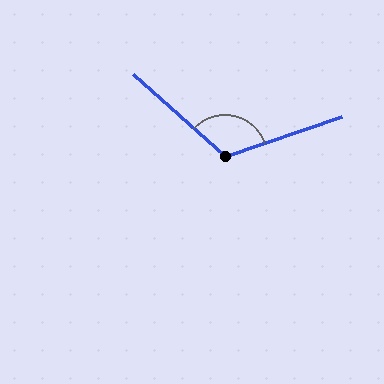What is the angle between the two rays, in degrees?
Approximately 119 degrees.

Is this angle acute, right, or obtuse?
It is obtuse.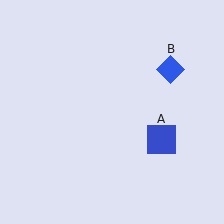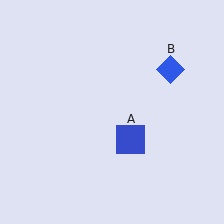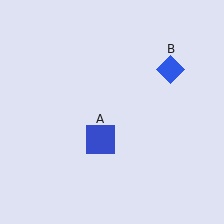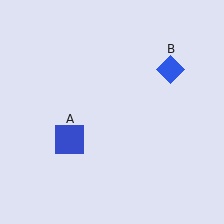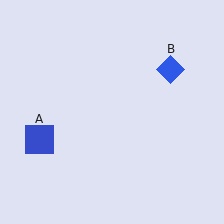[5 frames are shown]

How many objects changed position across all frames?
1 object changed position: blue square (object A).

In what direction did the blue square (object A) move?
The blue square (object A) moved left.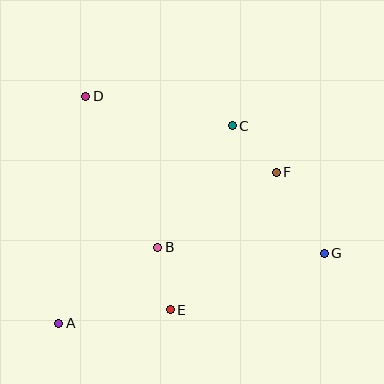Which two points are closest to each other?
Points B and E are closest to each other.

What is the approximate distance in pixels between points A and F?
The distance between A and F is approximately 265 pixels.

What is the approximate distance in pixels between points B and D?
The distance between B and D is approximately 168 pixels.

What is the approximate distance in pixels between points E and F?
The distance between E and F is approximately 174 pixels.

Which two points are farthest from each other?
Points D and G are farthest from each other.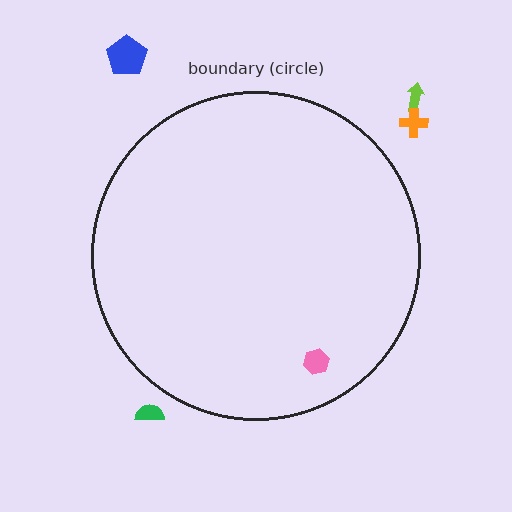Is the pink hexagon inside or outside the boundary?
Inside.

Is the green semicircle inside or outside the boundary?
Outside.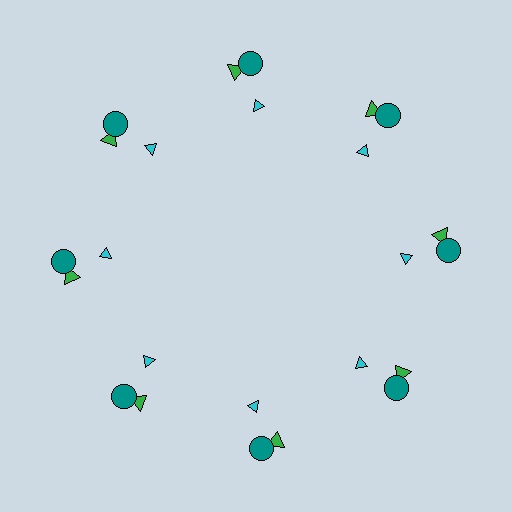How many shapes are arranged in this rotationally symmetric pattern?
There are 24 shapes, arranged in 8 groups of 3.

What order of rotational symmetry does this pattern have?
This pattern has 8-fold rotational symmetry.